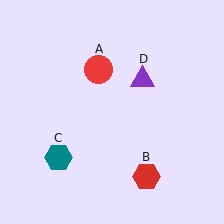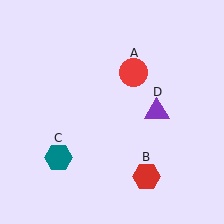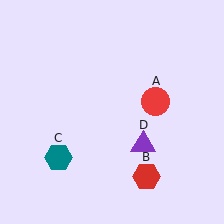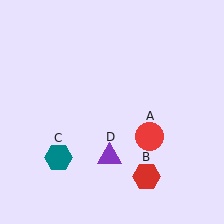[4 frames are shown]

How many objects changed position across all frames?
2 objects changed position: red circle (object A), purple triangle (object D).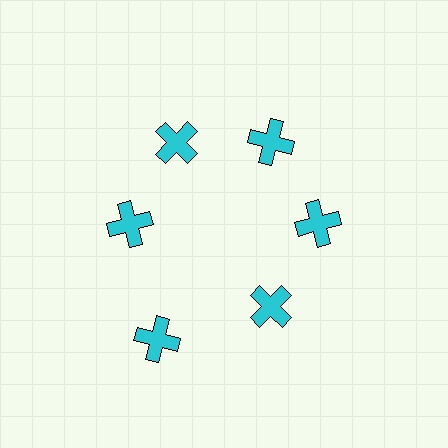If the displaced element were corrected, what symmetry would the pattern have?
It would have 6-fold rotational symmetry — the pattern would map onto itself every 60 degrees.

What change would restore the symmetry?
The symmetry would be restored by moving it inward, back onto the ring so that all 6 crosses sit at equal angles and equal distance from the center.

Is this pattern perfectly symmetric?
No. The 6 cyan crosses are arranged in a ring, but one element near the 7 o'clock position is pushed outward from the center, breaking the 6-fold rotational symmetry.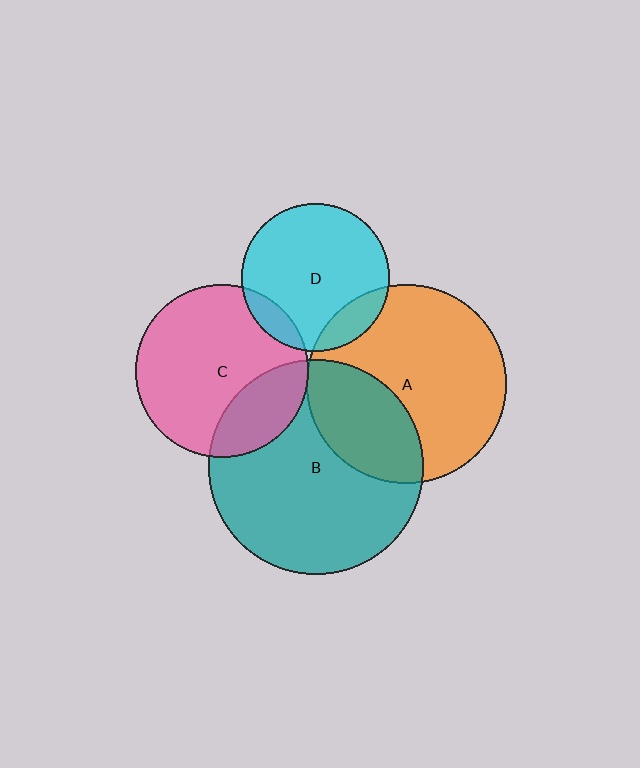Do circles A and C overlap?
Yes.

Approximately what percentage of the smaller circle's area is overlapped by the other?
Approximately 5%.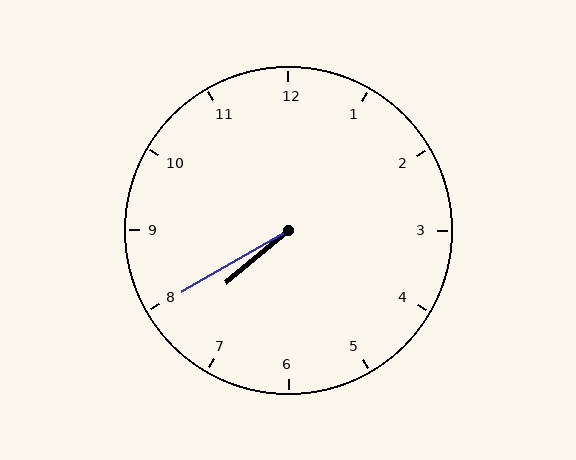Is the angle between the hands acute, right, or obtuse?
It is acute.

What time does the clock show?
7:40.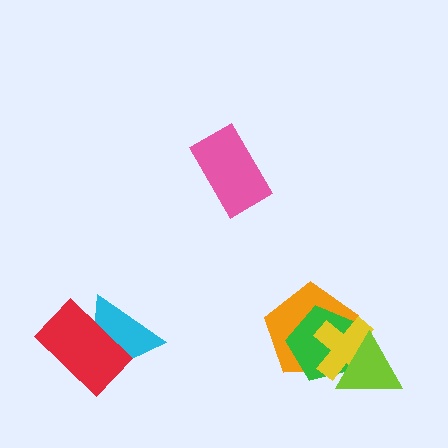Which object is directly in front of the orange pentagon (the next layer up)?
The green pentagon is directly in front of the orange pentagon.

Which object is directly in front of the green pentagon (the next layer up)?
The yellow cross is directly in front of the green pentagon.